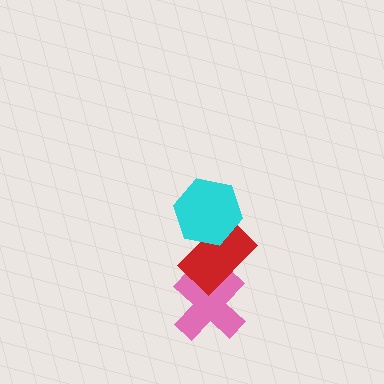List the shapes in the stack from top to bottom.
From top to bottom: the cyan hexagon, the red rectangle, the pink cross.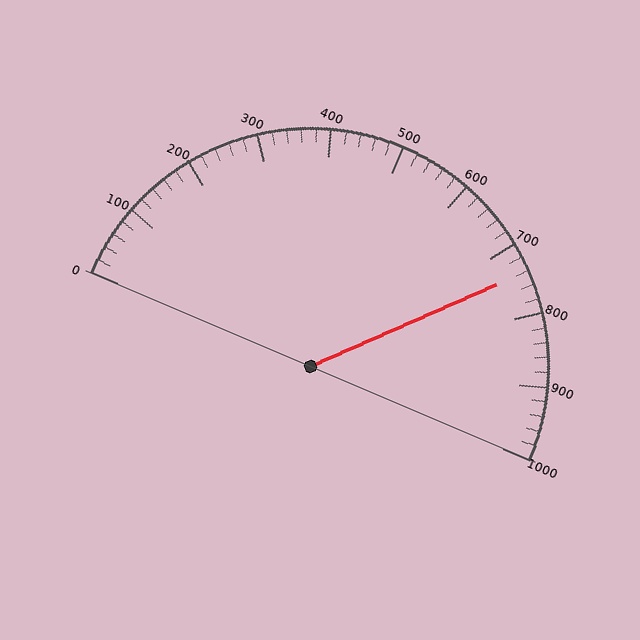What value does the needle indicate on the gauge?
The needle indicates approximately 740.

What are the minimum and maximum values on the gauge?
The gauge ranges from 0 to 1000.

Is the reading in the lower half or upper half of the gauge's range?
The reading is in the upper half of the range (0 to 1000).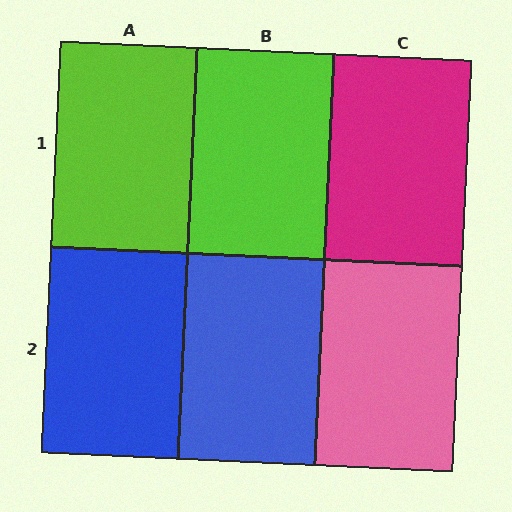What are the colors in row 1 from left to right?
Lime, lime, magenta.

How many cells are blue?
2 cells are blue.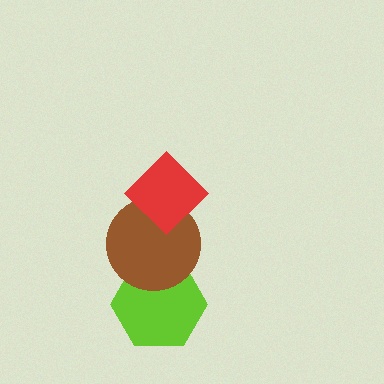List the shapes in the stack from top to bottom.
From top to bottom: the red diamond, the brown circle, the lime hexagon.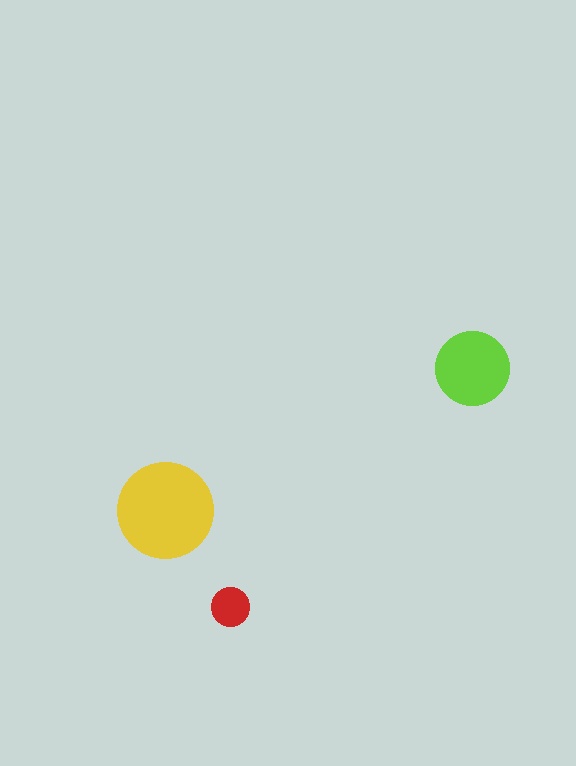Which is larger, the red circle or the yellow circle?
The yellow one.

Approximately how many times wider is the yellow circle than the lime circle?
About 1.5 times wider.